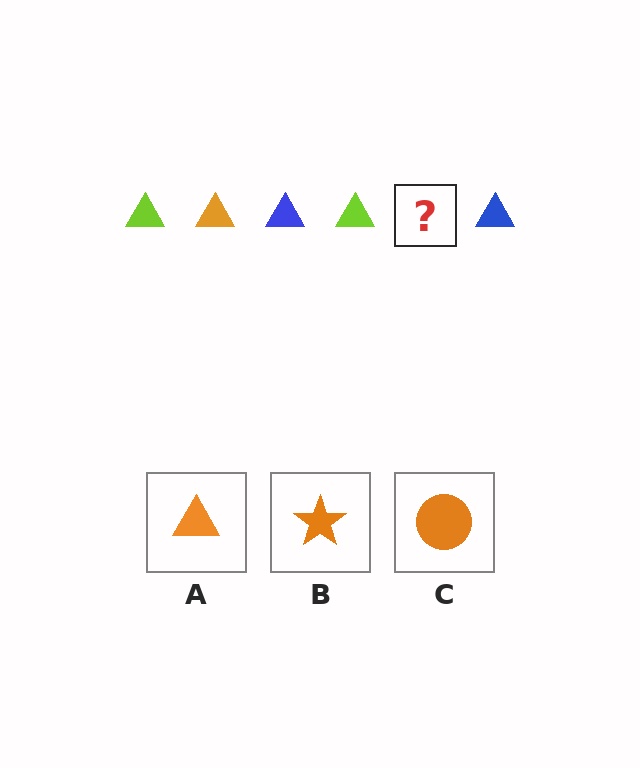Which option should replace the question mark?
Option A.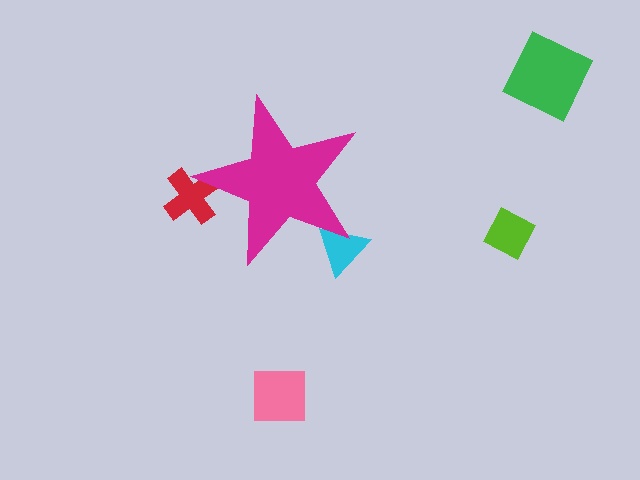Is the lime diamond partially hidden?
No, the lime diamond is fully visible.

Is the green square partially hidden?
No, the green square is fully visible.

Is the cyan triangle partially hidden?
Yes, the cyan triangle is partially hidden behind the magenta star.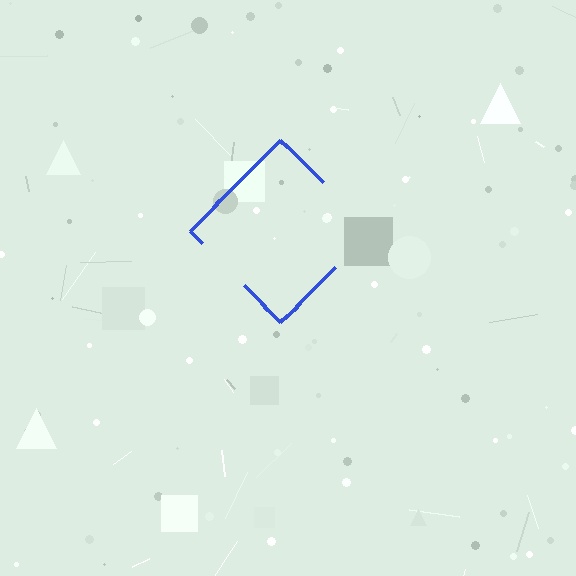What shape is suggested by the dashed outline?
The dashed outline suggests a diamond.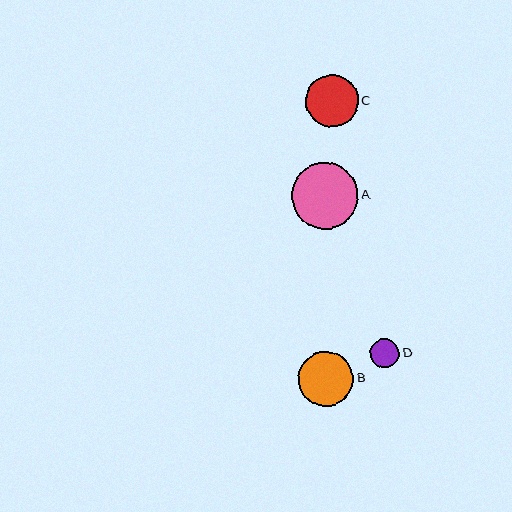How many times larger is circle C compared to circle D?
Circle C is approximately 1.8 times the size of circle D.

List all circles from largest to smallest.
From largest to smallest: A, B, C, D.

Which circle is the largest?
Circle A is the largest with a size of approximately 66 pixels.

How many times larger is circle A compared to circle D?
Circle A is approximately 2.3 times the size of circle D.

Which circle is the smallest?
Circle D is the smallest with a size of approximately 29 pixels.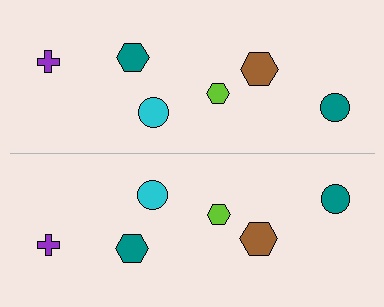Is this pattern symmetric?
Yes, this pattern has bilateral (reflection) symmetry.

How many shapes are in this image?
There are 12 shapes in this image.